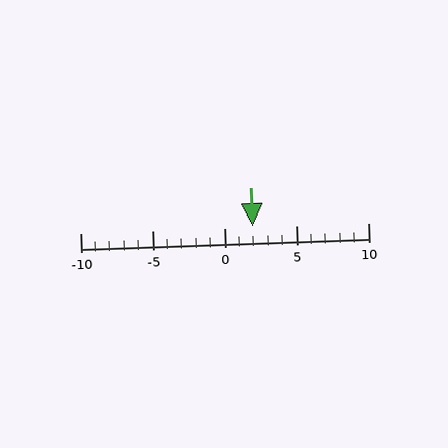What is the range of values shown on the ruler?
The ruler shows values from -10 to 10.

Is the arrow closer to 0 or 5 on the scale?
The arrow is closer to 0.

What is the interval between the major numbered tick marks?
The major tick marks are spaced 5 units apart.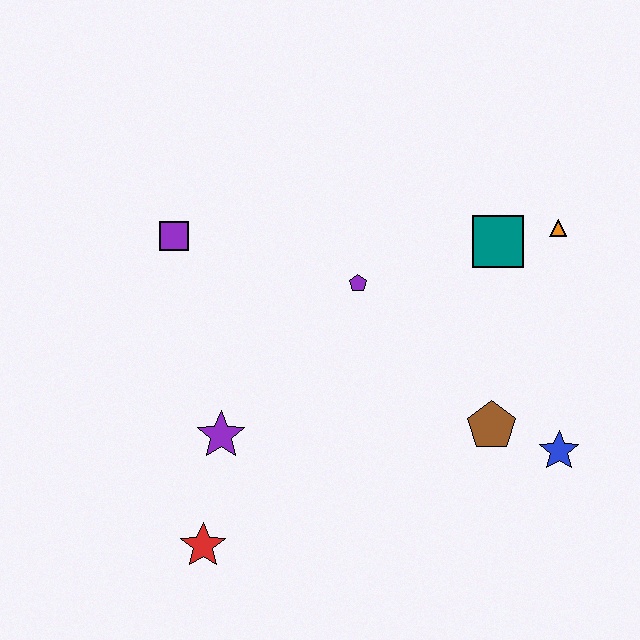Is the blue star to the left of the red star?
No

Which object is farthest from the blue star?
The purple square is farthest from the blue star.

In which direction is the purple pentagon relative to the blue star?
The purple pentagon is to the left of the blue star.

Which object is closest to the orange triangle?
The teal square is closest to the orange triangle.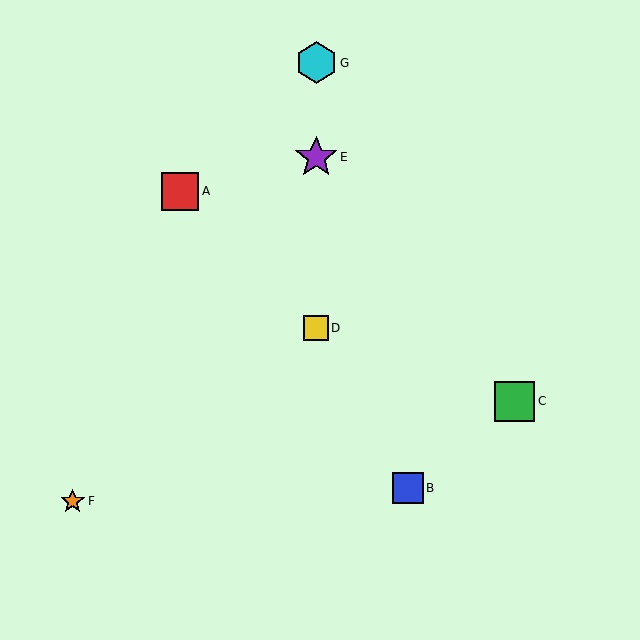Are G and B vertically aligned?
No, G is at x≈316 and B is at x≈408.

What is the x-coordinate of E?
Object E is at x≈316.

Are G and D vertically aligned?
Yes, both are at x≈316.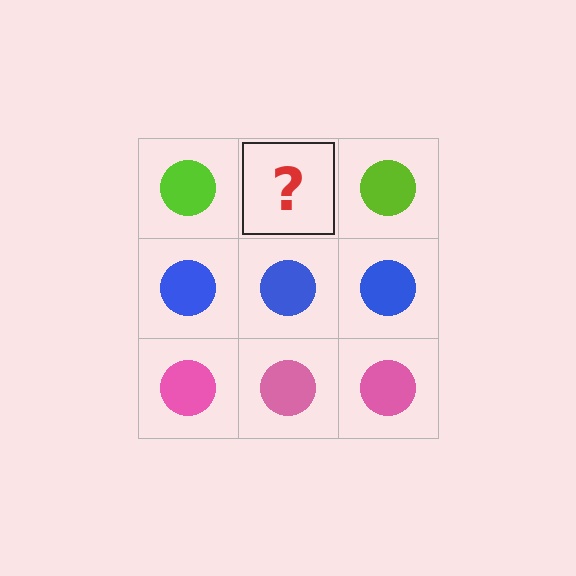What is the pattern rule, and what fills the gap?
The rule is that each row has a consistent color. The gap should be filled with a lime circle.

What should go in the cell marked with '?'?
The missing cell should contain a lime circle.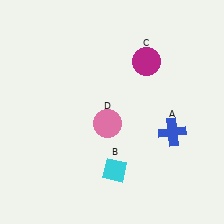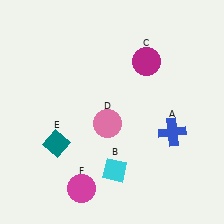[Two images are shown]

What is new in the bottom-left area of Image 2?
A teal diamond (E) was added in the bottom-left area of Image 2.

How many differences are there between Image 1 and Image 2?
There are 2 differences between the two images.